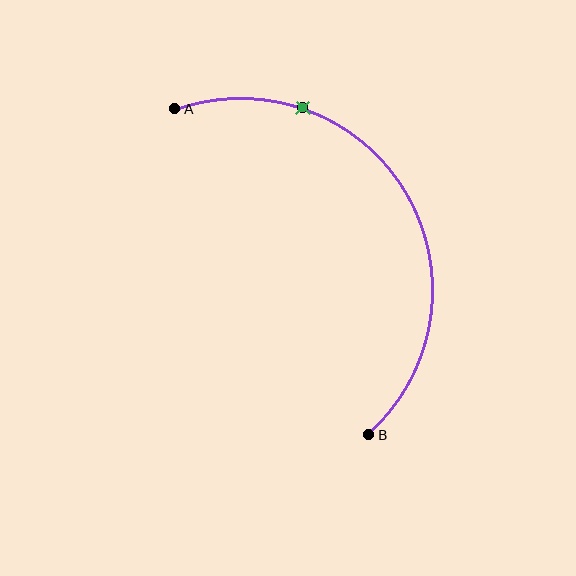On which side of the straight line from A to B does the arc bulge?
The arc bulges to the right of the straight line connecting A and B.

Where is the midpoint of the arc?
The arc midpoint is the point on the curve farthest from the straight line joining A and B. It sits to the right of that line.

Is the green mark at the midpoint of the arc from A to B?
No. The green mark lies on the arc but is closer to endpoint A. The arc midpoint would be at the point on the curve equidistant along the arc from both A and B.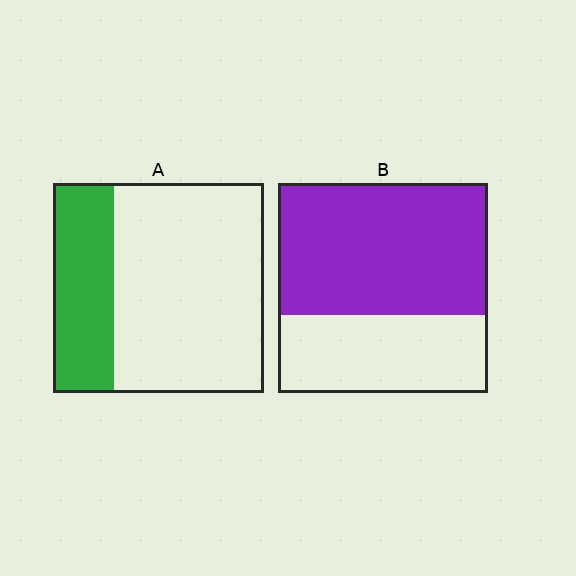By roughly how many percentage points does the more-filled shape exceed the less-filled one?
By roughly 35 percentage points (B over A).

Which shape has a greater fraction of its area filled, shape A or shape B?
Shape B.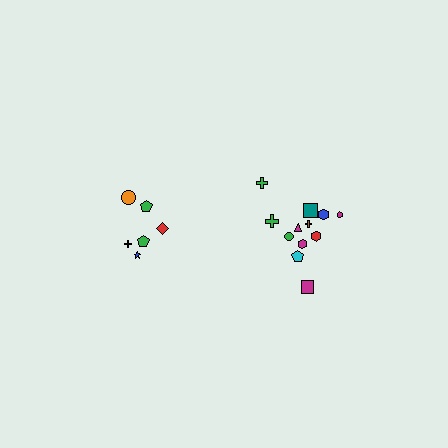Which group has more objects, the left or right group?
The right group.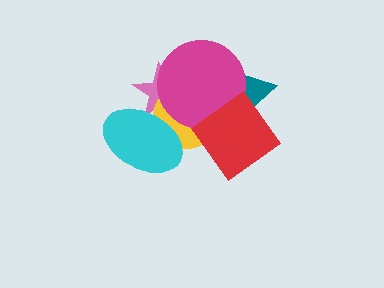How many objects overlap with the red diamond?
3 objects overlap with the red diamond.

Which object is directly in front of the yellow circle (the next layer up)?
The teal triangle is directly in front of the yellow circle.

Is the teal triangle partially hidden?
Yes, it is partially covered by another shape.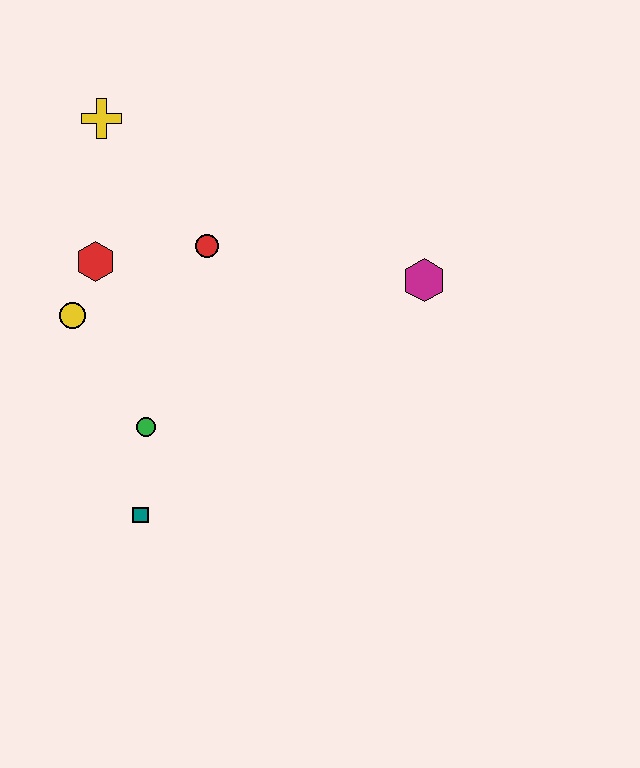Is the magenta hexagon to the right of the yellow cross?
Yes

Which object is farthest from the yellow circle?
The magenta hexagon is farthest from the yellow circle.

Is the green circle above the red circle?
No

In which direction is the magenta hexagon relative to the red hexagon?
The magenta hexagon is to the right of the red hexagon.